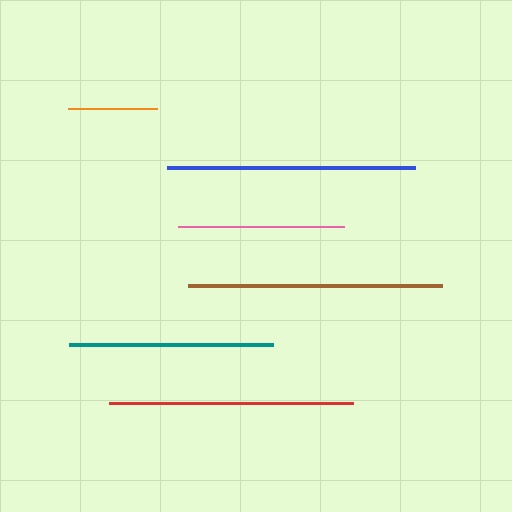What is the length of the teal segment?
The teal segment is approximately 204 pixels long.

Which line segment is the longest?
The brown line is the longest at approximately 253 pixels.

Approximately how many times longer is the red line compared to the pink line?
The red line is approximately 1.5 times the length of the pink line.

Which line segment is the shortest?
The orange line is the shortest at approximately 89 pixels.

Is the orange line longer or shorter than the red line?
The red line is longer than the orange line.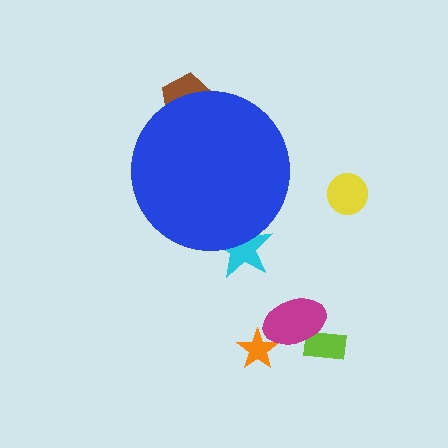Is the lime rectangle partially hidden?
No, the lime rectangle is fully visible.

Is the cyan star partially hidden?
Yes, the cyan star is partially hidden behind the blue circle.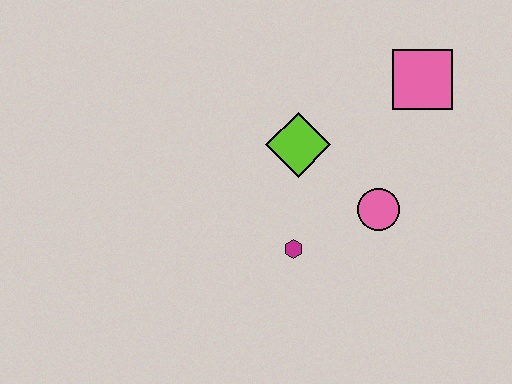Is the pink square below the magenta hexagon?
No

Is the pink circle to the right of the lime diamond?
Yes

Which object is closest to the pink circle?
The magenta hexagon is closest to the pink circle.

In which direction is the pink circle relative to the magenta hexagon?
The pink circle is to the right of the magenta hexagon.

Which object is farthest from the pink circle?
The pink square is farthest from the pink circle.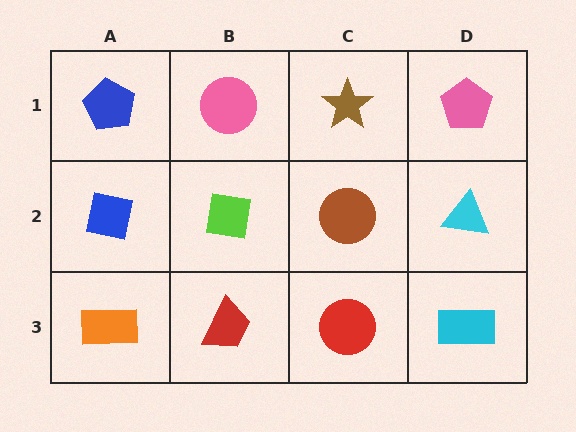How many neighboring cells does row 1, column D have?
2.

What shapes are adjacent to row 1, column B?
A lime square (row 2, column B), a blue pentagon (row 1, column A), a brown star (row 1, column C).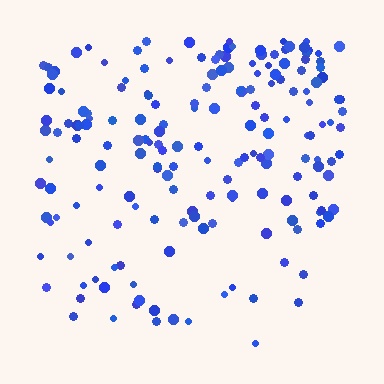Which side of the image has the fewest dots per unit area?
The bottom.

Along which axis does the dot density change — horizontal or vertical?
Vertical.